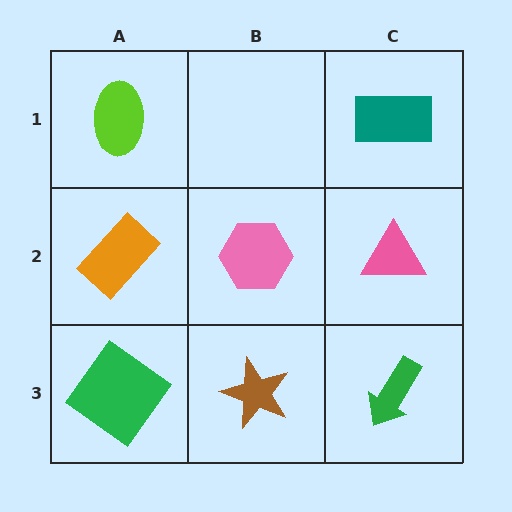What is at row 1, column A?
A lime ellipse.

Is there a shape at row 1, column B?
No, that cell is empty.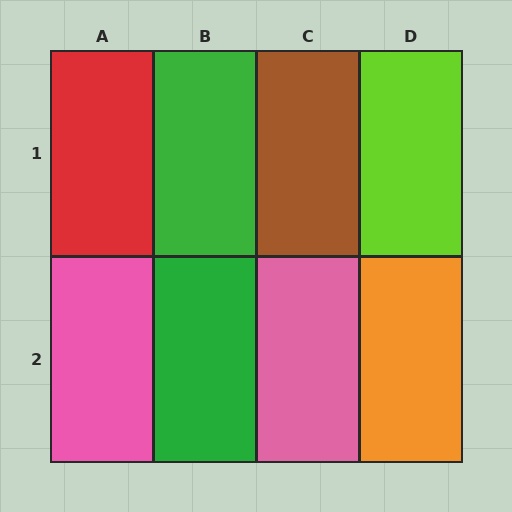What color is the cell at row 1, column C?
Brown.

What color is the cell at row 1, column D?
Lime.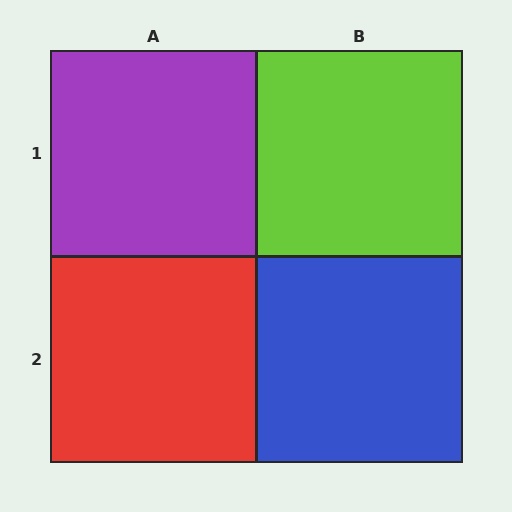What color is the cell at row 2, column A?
Red.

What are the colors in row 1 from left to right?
Purple, lime.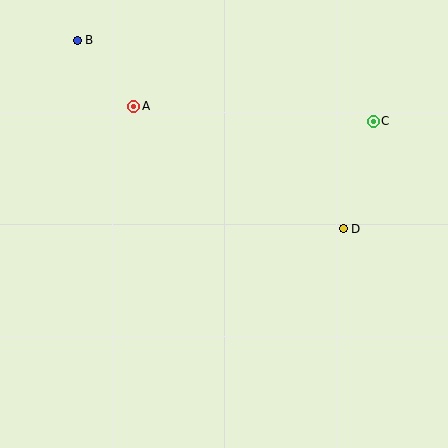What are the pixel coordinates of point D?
Point D is at (343, 229).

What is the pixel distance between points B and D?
The distance between B and D is 326 pixels.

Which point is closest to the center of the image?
Point D at (343, 229) is closest to the center.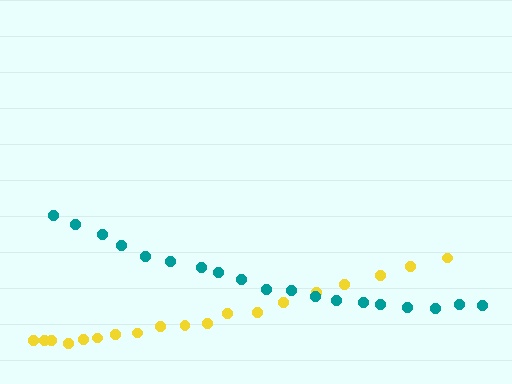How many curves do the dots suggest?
There are 2 distinct paths.